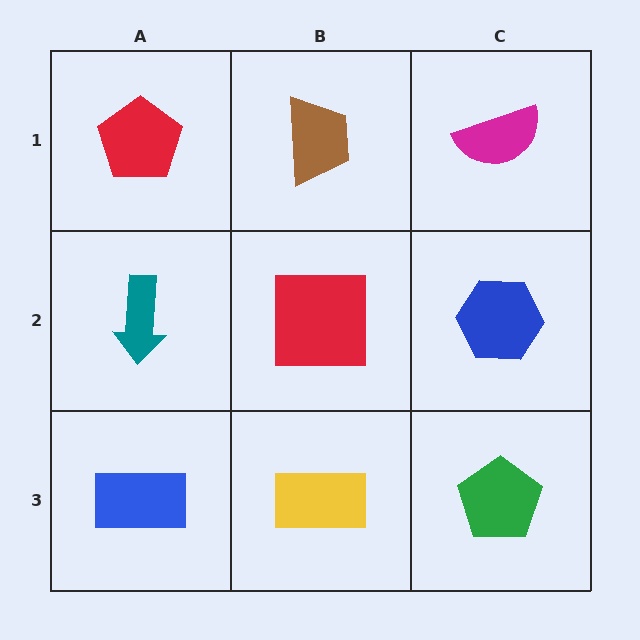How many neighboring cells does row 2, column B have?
4.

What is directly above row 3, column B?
A red square.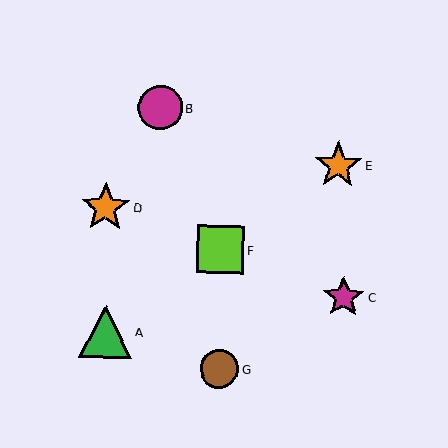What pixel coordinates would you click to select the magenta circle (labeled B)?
Click at (160, 108) to select the magenta circle B.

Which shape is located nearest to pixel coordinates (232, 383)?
The brown circle (labeled G) at (219, 369) is nearest to that location.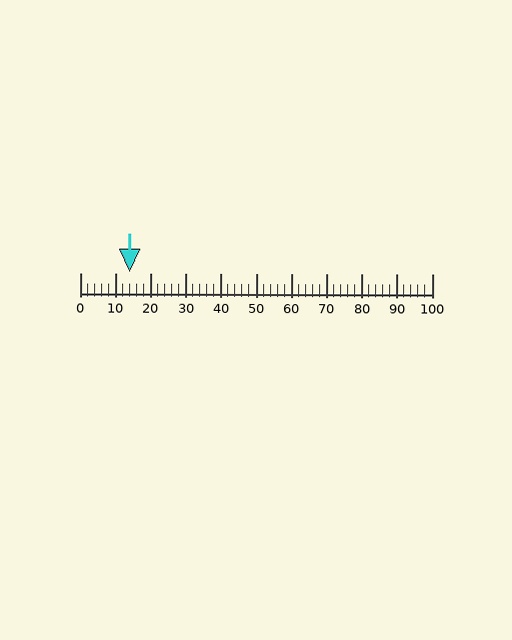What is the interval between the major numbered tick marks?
The major tick marks are spaced 10 units apart.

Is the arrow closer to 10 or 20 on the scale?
The arrow is closer to 10.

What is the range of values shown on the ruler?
The ruler shows values from 0 to 100.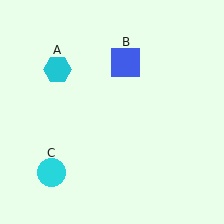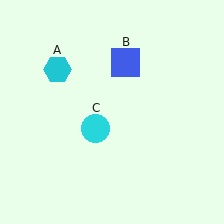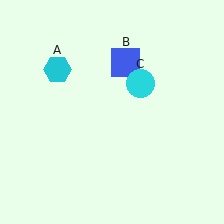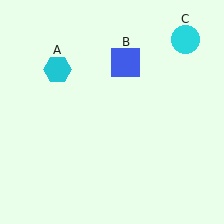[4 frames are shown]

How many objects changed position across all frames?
1 object changed position: cyan circle (object C).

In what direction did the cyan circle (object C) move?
The cyan circle (object C) moved up and to the right.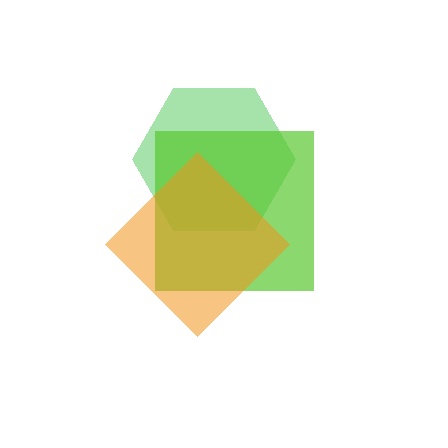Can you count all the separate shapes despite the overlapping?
Yes, there are 3 separate shapes.